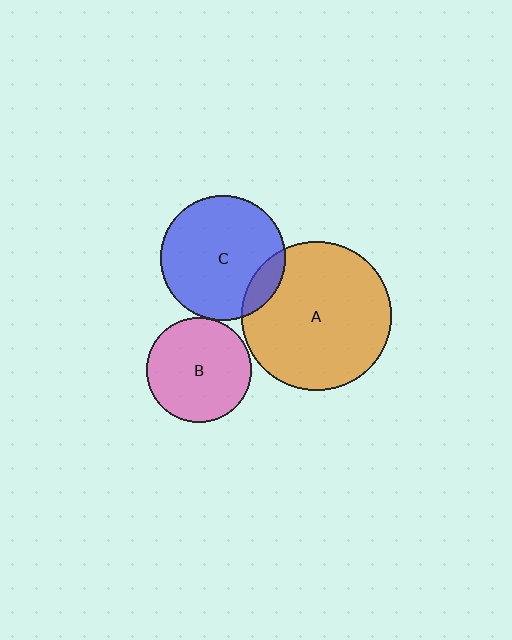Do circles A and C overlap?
Yes.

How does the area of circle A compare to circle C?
Approximately 1.4 times.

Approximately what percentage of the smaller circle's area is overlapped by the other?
Approximately 10%.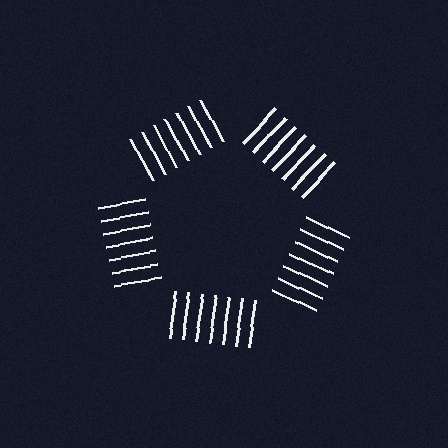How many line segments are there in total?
35 — 7 along each of the 5 edges.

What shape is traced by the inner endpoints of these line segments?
An illusory pentagon — the line segments terminate on its edges but no continuous stroke is drawn.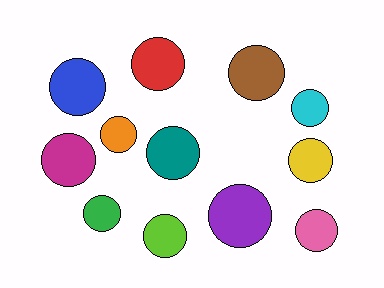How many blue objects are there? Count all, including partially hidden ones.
There is 1 blue object.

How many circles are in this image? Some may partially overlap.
There are 12 circles.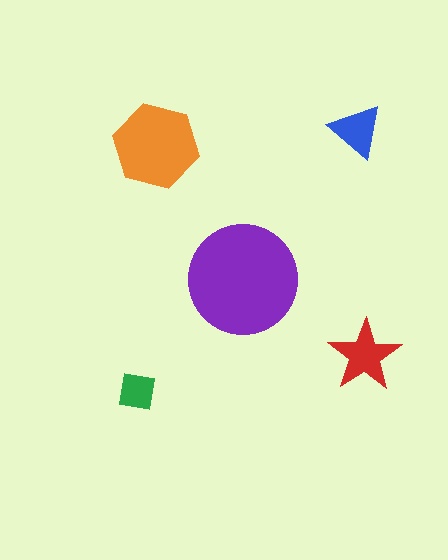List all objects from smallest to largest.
The green square, the blue triangle, the red star, the orange hexagon, the purple circle.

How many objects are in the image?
There are 5 objects in the image.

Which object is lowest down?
The green square is bottommost.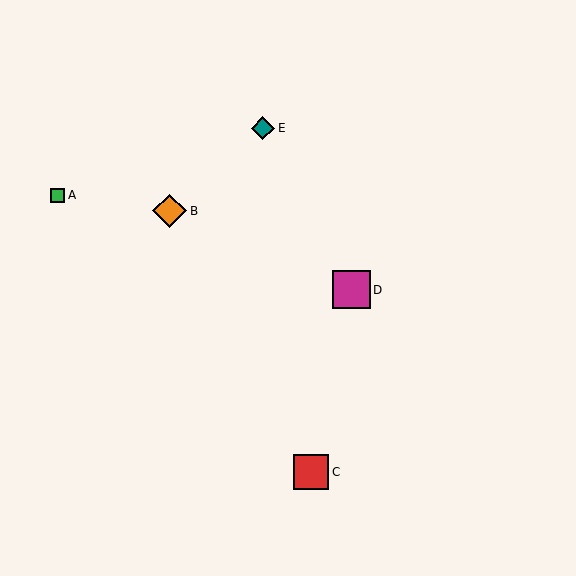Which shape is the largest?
The magenta square (labeled D) is the largest.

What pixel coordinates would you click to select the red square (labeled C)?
Click at (311, 472) to select the red square C.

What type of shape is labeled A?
Shape A is a green square.